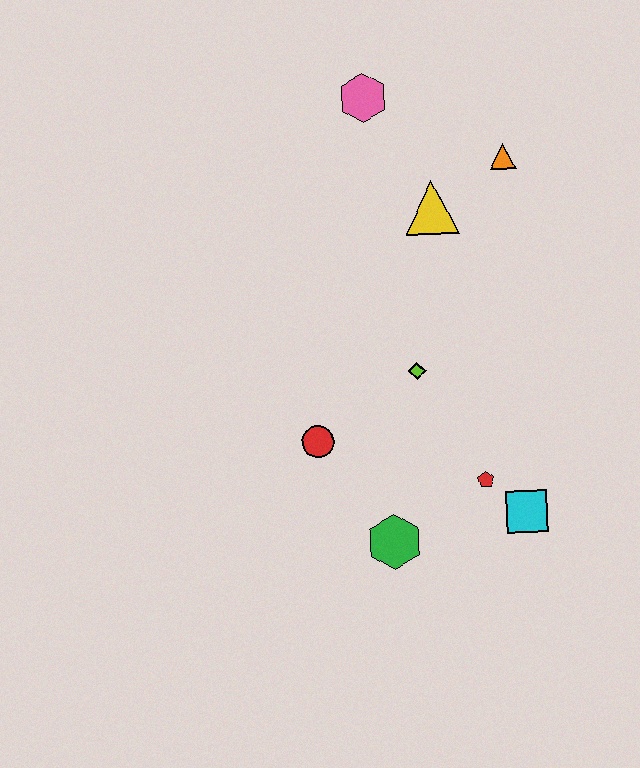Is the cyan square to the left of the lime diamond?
No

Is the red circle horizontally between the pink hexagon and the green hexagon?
No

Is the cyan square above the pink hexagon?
No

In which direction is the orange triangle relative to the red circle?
The orange triangle is above the red circle.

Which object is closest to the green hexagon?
The red pentagon is closest to the green hexagon.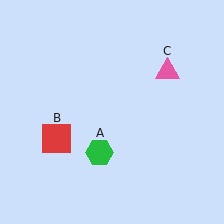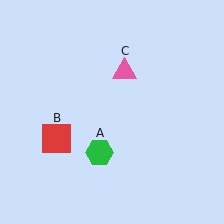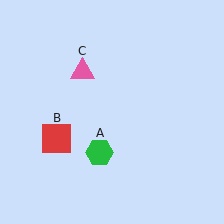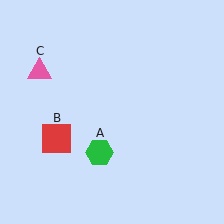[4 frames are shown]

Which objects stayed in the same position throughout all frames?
Green hexagon (object A) and red square (object B) remained stationary.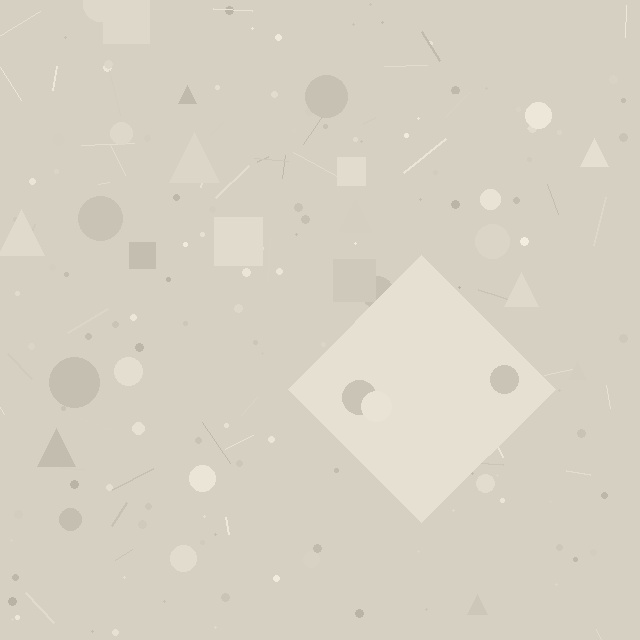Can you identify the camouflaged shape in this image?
The camouflaged shape is a diamond.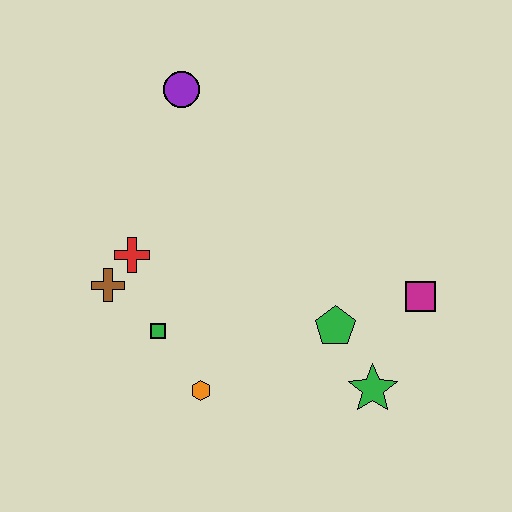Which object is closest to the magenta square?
The green pentagon is closest to the magenta square.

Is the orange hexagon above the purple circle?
No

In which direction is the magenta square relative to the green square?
The magenta square is to the right of the green square.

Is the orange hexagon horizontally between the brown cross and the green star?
Yes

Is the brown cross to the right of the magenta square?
No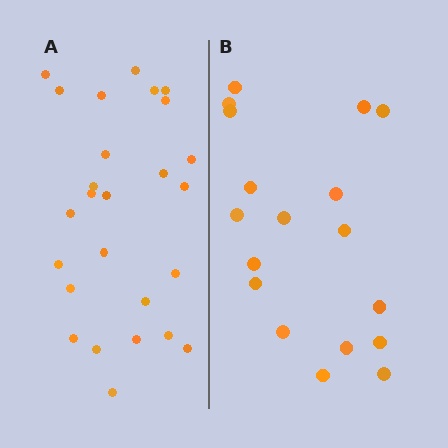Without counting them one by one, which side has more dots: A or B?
Region A (the left region) has more dots.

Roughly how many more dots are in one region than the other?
Region A has roughly 8 or so more dots than region B.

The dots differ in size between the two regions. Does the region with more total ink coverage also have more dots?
No. Region B has more total ink coverage because its dots are larger, but region A actually contains more individual dots. Total area can be misleading — the number of items is what matters here.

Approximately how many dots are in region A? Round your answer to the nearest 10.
About 30 dots. (The exact count is 26, which rounds to 30.)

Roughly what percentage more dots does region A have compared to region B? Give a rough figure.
About 45% more.